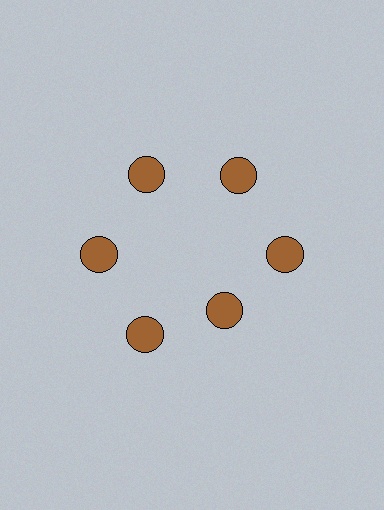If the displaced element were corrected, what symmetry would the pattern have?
It would have 6-fold rotational symmetry — the pattern would map onto itself every 60 degrees.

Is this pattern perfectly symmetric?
No. The 6 brown circles are arranged in a ring, but one element near the 5 o'clock position is pulled inward toward the center, breaking the 6-fold rotational symmetry.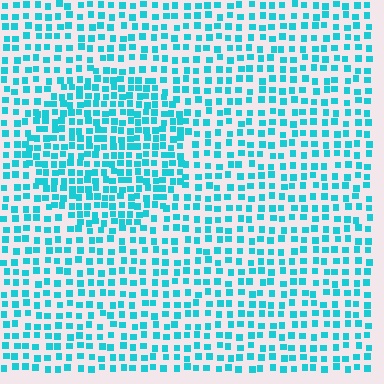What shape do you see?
I see a circle.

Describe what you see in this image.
The image contains small cyan elements arranged at two different densities. A circle-shaped region is visible where the elements are more densely packed than the surrounding area.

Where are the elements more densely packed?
The elements are more densely packed inside the circle boundary.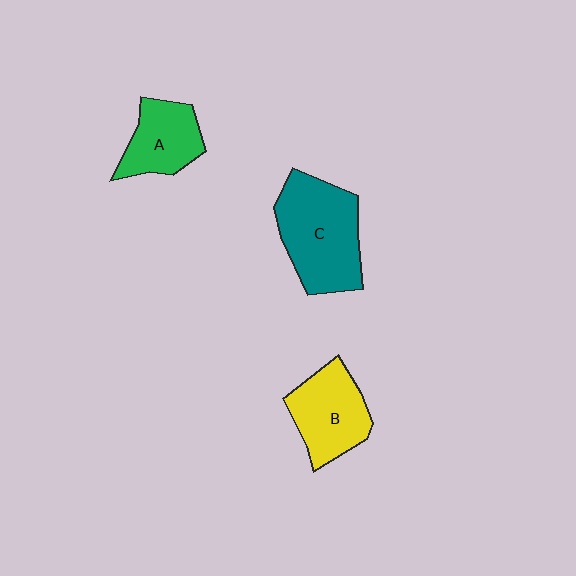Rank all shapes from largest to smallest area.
From largest to smallest: C (teal), B (yellow), A (green).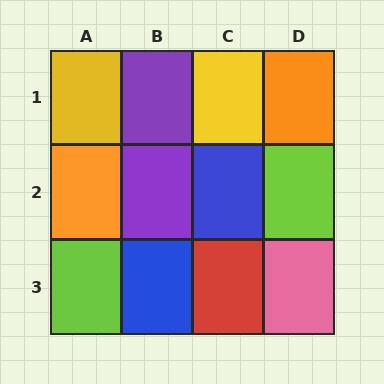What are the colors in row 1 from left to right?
Yellow, purple, yellow, orange.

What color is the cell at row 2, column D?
Lime.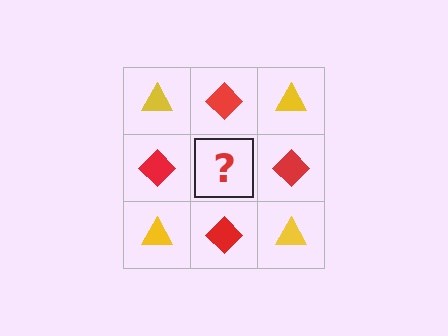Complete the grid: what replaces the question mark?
The question mark should be replaced with a yellow triangle.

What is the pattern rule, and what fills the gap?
The rule is that it alternates yellow triangle and red diamond in a checkerboard pattern. The gap should be filled with a yellow triangle.